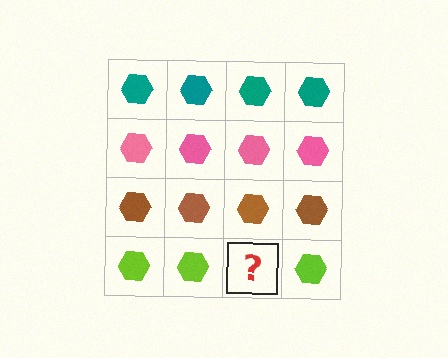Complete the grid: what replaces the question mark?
The question mark should be replaced with a lime hexagon.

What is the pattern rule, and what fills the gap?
The rule is that each row has a consistent color. The gap should be filled with a lime hexagon.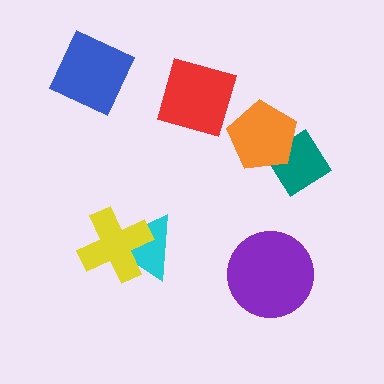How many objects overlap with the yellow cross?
1 object overlaps with the yellow cross.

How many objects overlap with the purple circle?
0 objects overlap with the purple circle.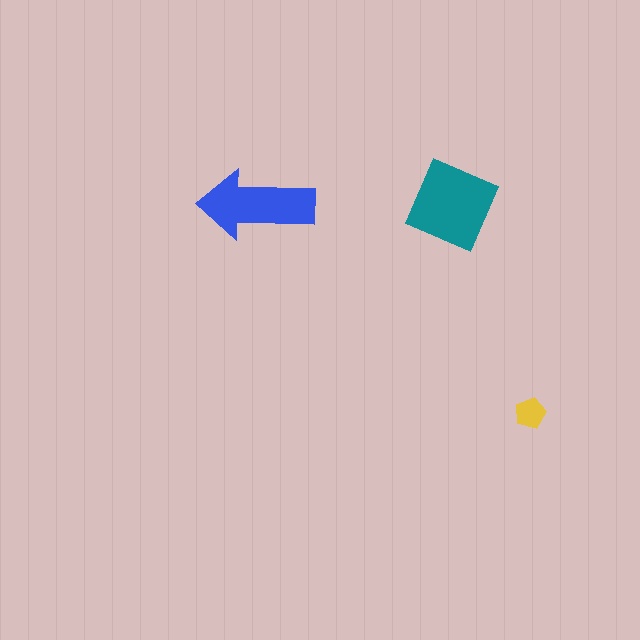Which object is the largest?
The teal diamond.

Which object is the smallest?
The yellow pentagon.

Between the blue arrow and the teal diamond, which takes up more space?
The teal diamond.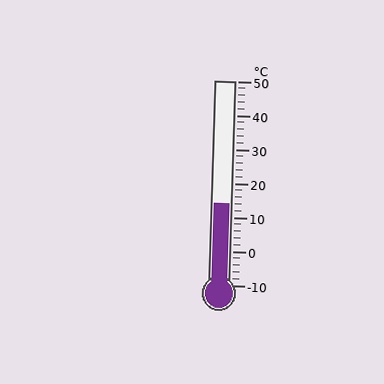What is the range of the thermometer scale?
The thermometer scale ranges from -10°C to 50°C.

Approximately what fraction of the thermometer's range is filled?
The thermometer is filled to approximately 40% of its range.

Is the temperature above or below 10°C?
The temperature is above 10°C.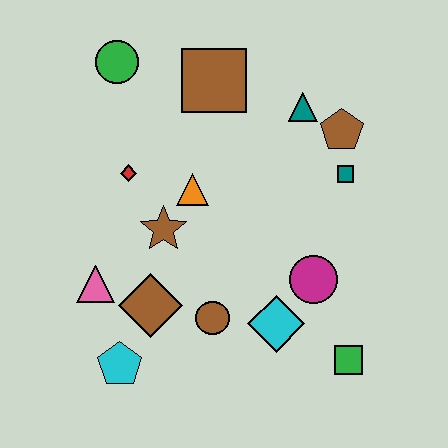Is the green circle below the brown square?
No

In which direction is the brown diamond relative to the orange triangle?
The brown diamond is below the orange triangle.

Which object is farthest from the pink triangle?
The brown pentagon is farthest from the pink triangle.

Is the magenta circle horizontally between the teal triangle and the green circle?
No